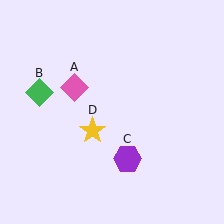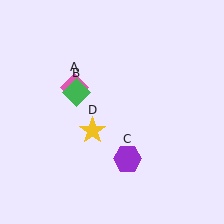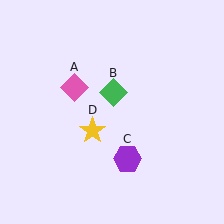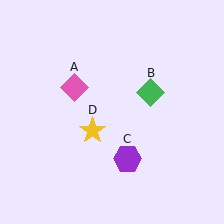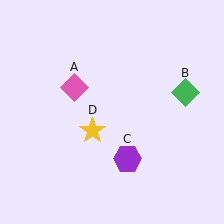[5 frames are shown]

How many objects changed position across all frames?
1 object changed position: green diamond (object B).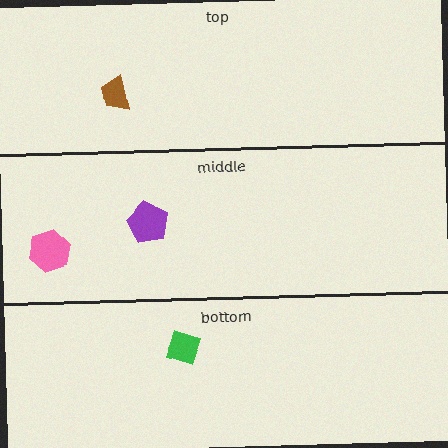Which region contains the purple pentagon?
The middle region.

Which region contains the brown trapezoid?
The top region.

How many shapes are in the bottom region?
1.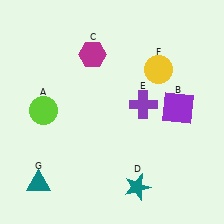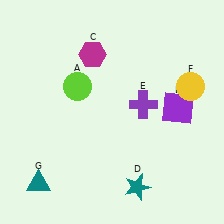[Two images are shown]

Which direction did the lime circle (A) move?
The lime circle (A) moved right.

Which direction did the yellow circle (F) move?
The yellow circle (F) moved right.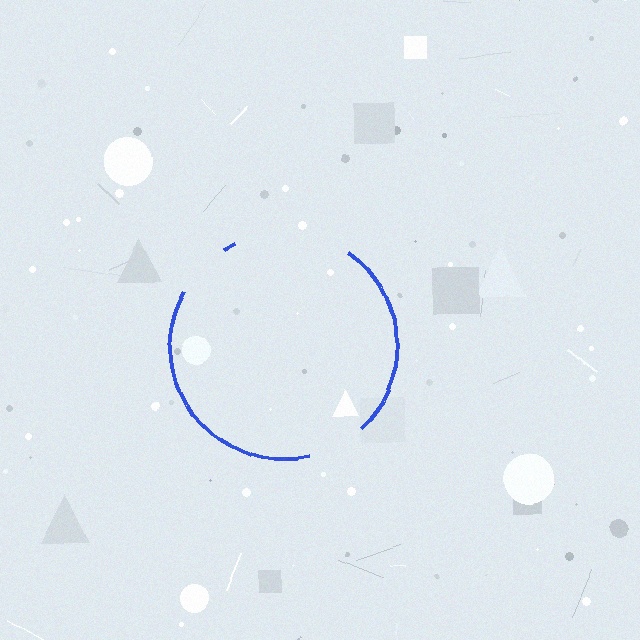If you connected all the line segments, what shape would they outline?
They would outline a circle.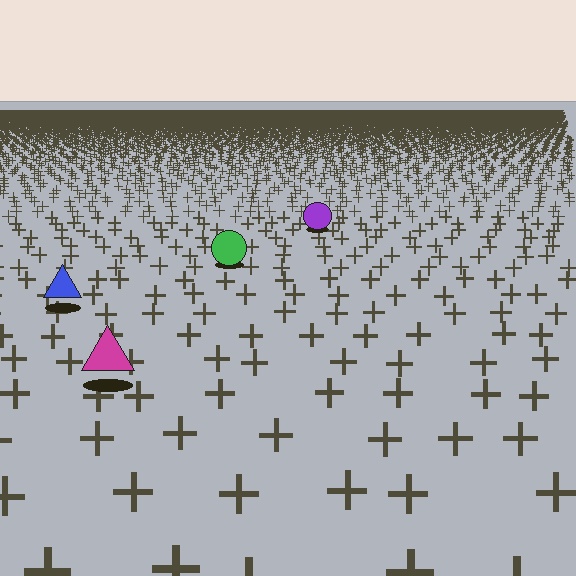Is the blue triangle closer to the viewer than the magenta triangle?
No. The magenta triangle is closer — you can tell from the texture gradient: the ground texture is coarser near it.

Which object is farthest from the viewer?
The purple circle is farthest from the viewer. It appears smaller and the ground texture around it is denser.